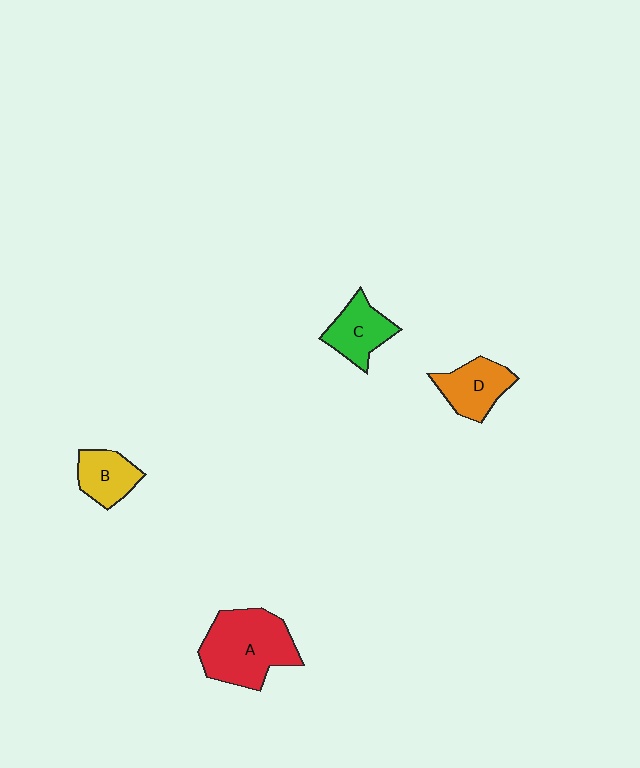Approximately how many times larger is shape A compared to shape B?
Approximately 2.1 times.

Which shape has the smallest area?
Shape B (yellow).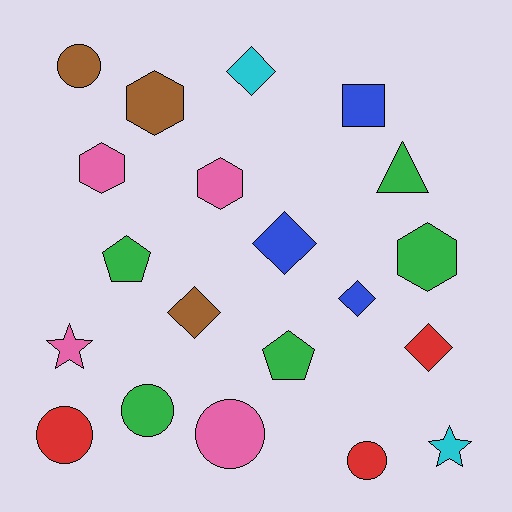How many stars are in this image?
There are 2 stars.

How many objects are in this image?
There are 20 objects.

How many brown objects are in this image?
There are 3 brown objects.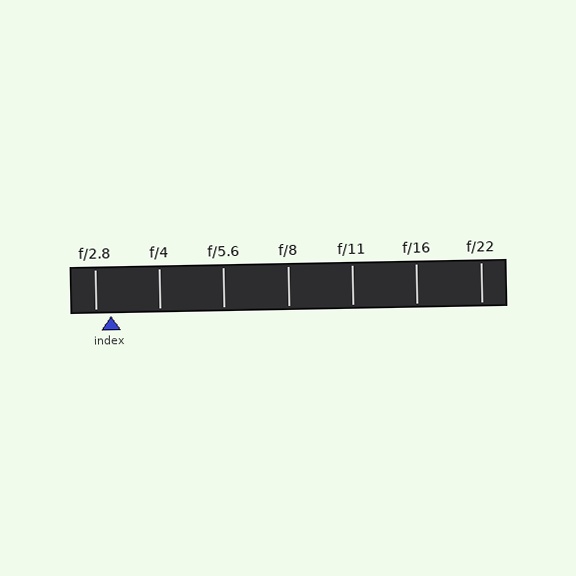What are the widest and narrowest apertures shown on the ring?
The widest aperture shown is f/2.8 and the narrowest is f/22.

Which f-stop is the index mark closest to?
The index mark is closest to f/2.8.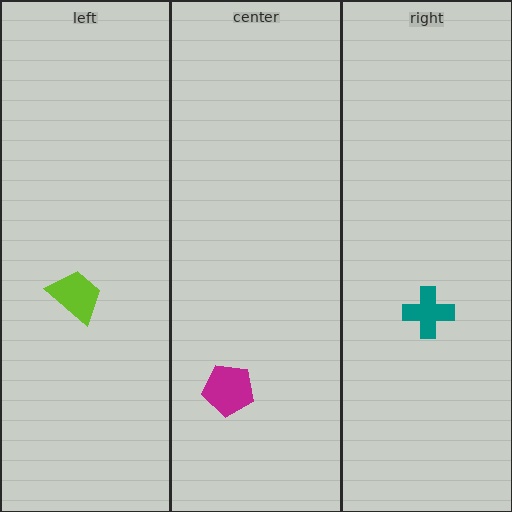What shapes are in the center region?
The magenta pentagon.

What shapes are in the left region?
The lime trapezoid.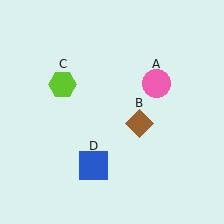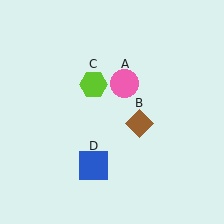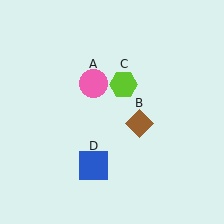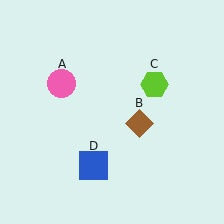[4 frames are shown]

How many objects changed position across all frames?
2 objects changed position: pink circle (object A), lime hexagon (object C).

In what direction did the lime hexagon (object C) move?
The lime hexagon (object C) moved right.